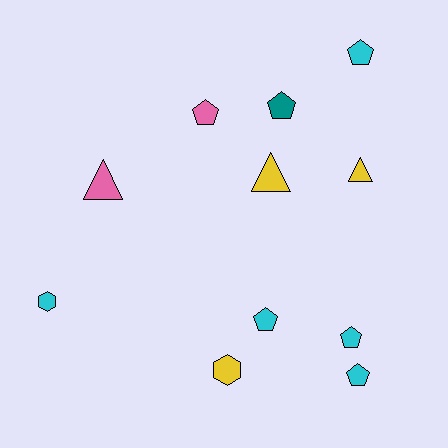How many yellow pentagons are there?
There are no yellow pentagons.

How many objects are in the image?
There are 11 objects.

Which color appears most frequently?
Cyan, with 5 objects.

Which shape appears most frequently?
Pentagon, with 6 objects.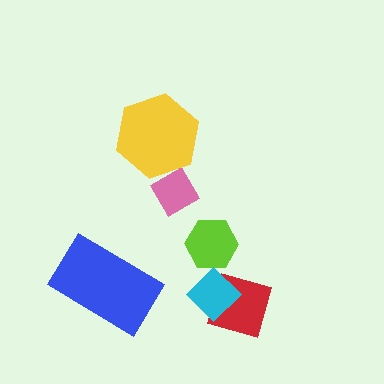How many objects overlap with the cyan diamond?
1 object overlaps with the cyan diamond.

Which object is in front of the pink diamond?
The yellow hexagon is in front of the pink diamond.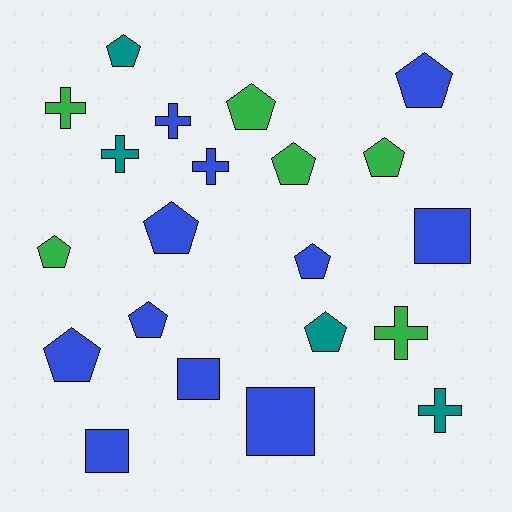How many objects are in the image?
There are 21 objects.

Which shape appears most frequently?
Pentagon, with 11 objects.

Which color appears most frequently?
Blue, with 11 objects.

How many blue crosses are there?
There are 2 blue crosses.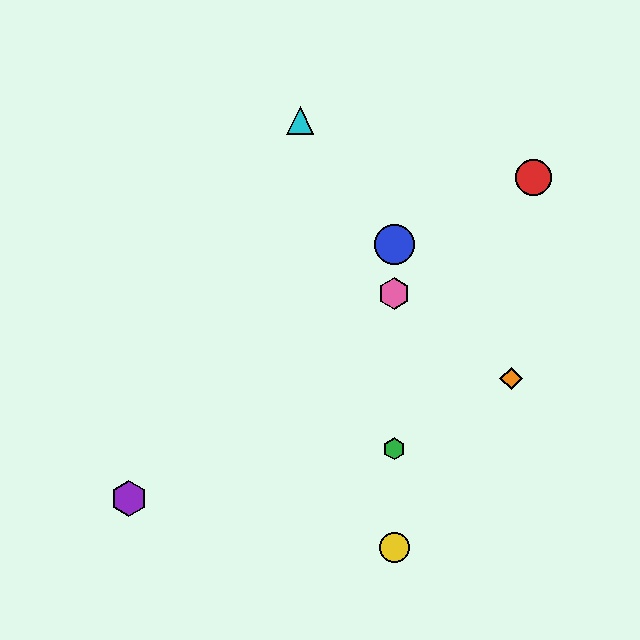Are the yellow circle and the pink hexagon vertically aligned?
Yes, both are at x≈394.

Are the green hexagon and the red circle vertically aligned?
No, the green hexagon is at x≈394 and the red circle is at x≈534.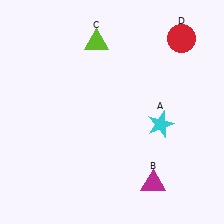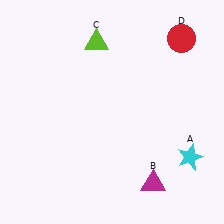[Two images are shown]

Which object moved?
The cyan star (A) moved down.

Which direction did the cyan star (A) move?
The cyan star (A) moved down.